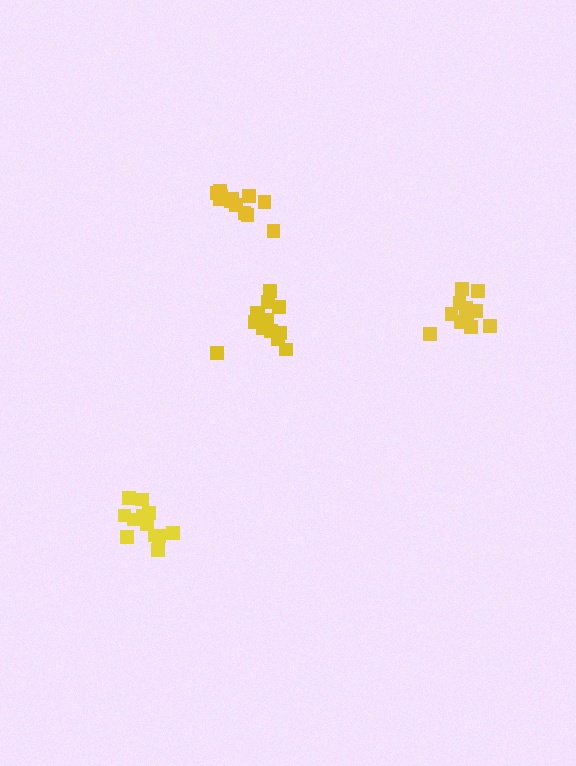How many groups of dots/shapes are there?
There are 4 groups.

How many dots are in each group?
Group 1: 13 dots, Group 2: 11 dots, Group 3: 12 dots, Group 4: 12 dots (48 total).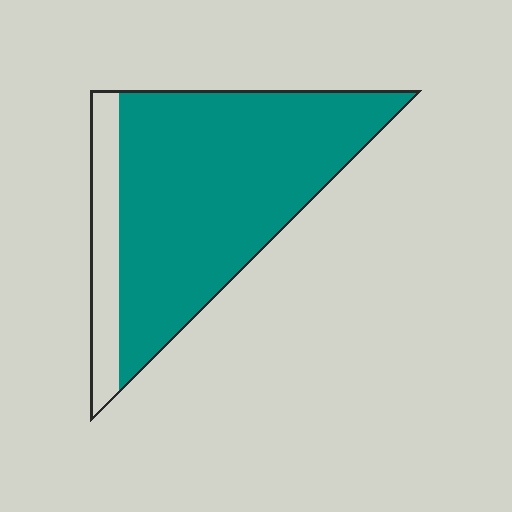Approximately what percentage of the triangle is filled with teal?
Approximately 85%.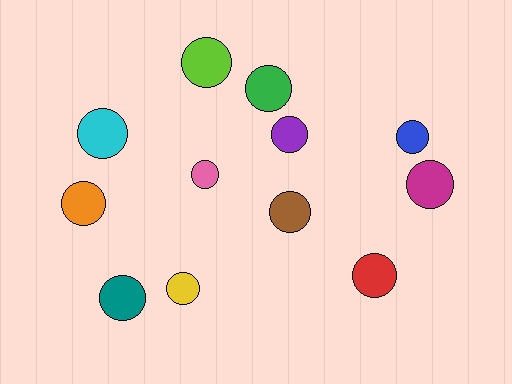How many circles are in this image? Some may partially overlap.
There are 12 circles.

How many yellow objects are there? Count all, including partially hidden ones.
There is 1 yellow object.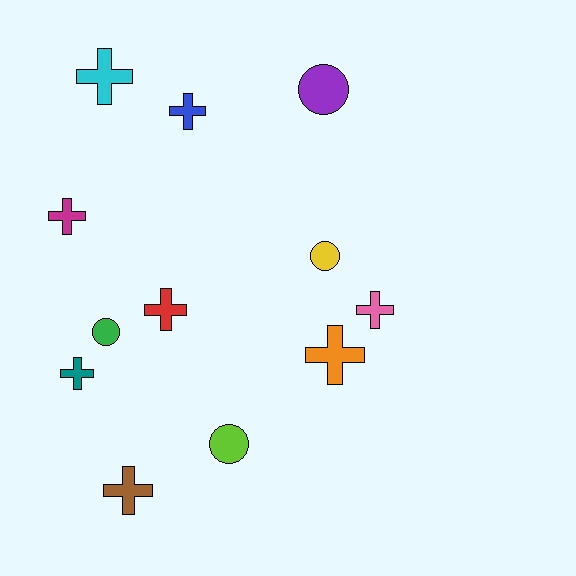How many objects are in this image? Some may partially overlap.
There are 12 objects.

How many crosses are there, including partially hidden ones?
There are 8 crosses.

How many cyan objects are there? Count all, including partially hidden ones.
There is 1 cyan object.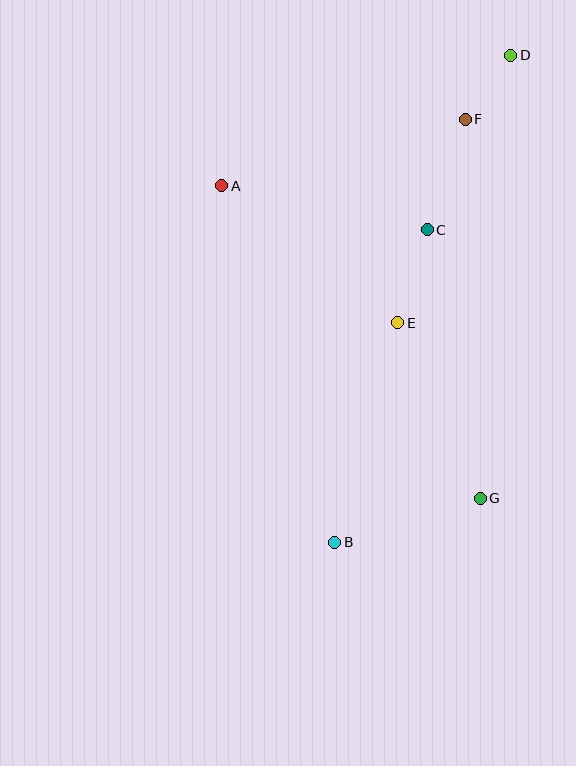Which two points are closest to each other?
Points D and F are closest to each other.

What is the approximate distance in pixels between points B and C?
The distance between B and C is approximately 326 pixels.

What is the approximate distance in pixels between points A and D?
The distance between A and D is approximately 317 pixels.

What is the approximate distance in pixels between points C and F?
The distance between C and F is approximately 117 pixels.